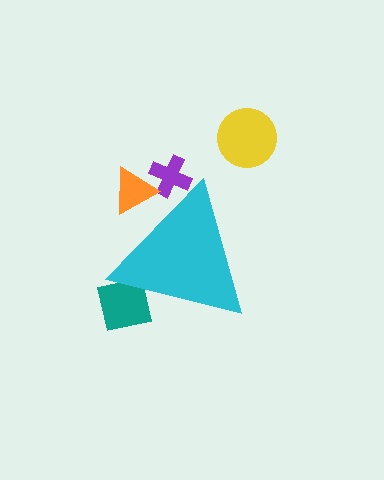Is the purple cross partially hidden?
Yes, the purple cross is partially hidden behind the cyan triangle.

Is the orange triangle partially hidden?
Yes, the orange triangle is partially hidden behind the cyan triangle.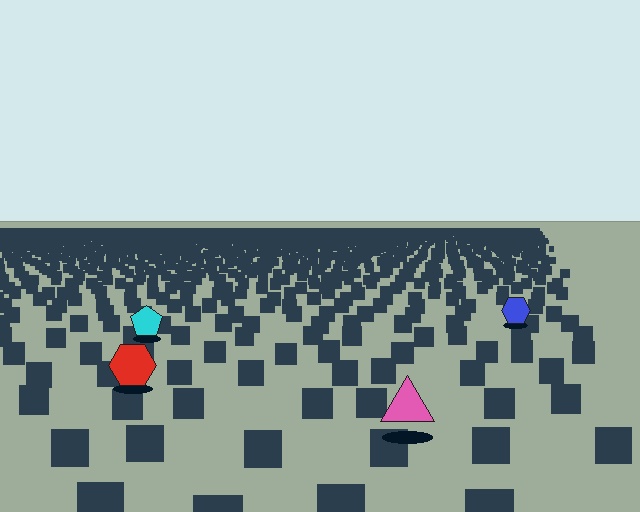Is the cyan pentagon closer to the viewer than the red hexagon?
No. The red hexagon is closer — you can tell from the texture gradient: the ground texture is coarser near it.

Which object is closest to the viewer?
The pink triangle is closest. The texture marks near it are larger and more spread out.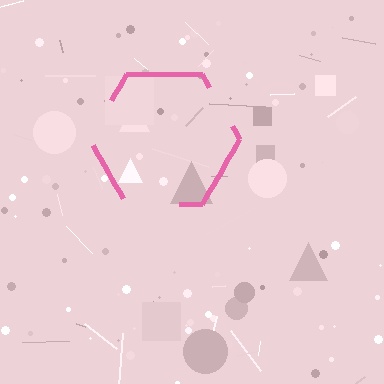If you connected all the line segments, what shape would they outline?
They would outline a hexagon.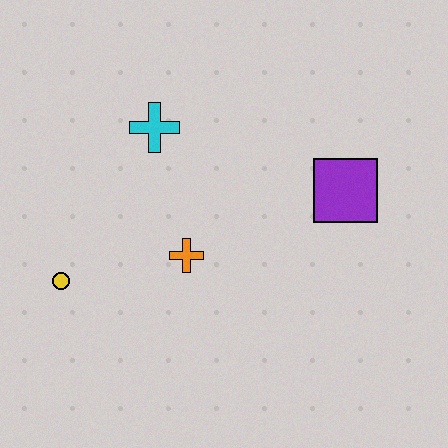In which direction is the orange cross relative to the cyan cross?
The orange cross is below the cyan cross.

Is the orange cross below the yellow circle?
No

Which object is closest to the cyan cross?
The orange cross is closest to the cyan cross.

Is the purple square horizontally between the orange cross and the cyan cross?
No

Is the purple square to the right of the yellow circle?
Yes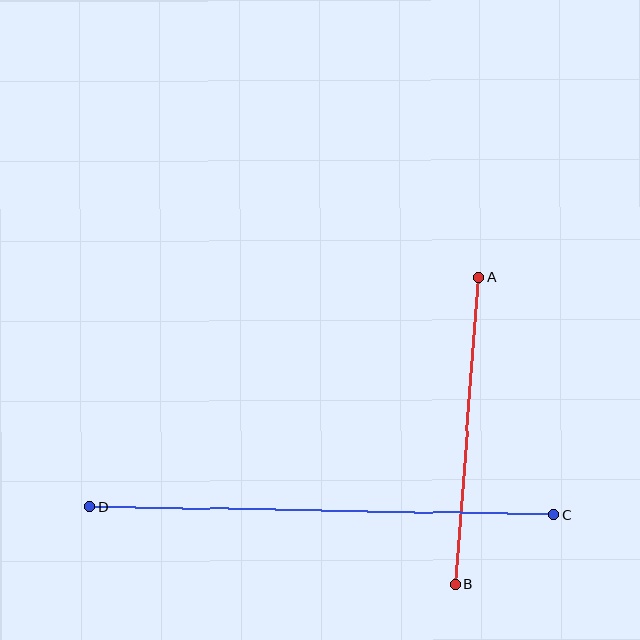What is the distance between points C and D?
The distance is approximately 464 pixels.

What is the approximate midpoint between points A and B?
The midpoint is at approximately (467, 431) pixels.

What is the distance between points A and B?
The distance is approximately 308 pixels.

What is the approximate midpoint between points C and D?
The midpoint is at approximately (322, 511) pixels.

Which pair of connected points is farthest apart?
Points C and D are farthest apart.